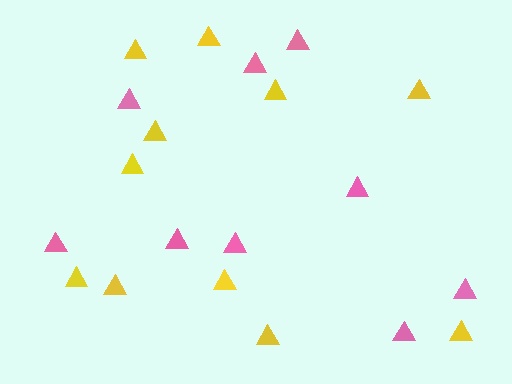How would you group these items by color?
There are 2 groups: one group of pink triangles (9) and one group of yellow triangles (11).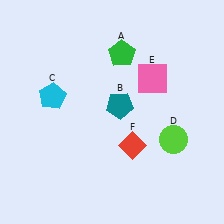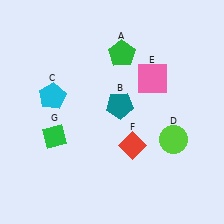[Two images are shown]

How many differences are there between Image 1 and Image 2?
There is 1 difference between the two images.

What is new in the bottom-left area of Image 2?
A green diamond (G) was added in the bottom-left area of Image 2.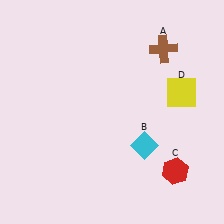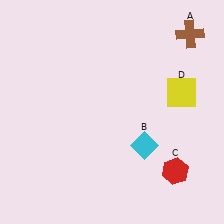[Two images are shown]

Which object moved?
The brown cross (A) moved right.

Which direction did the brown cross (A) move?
The brown cross (A) moved right.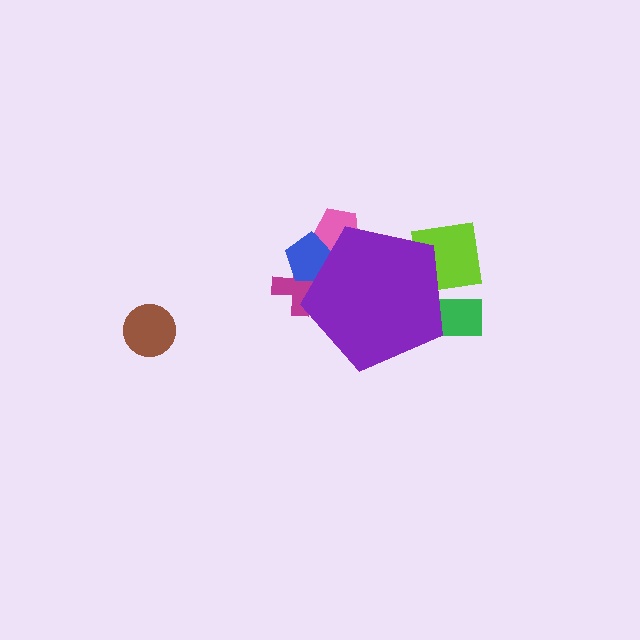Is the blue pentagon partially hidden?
Yes, the blue pentagon is partially hidden behind the purple pentagon.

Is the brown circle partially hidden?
No, the brown circle is fully visible.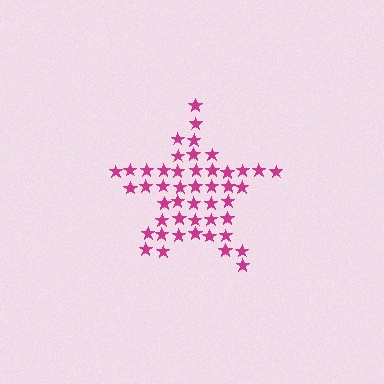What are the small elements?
The small elements are stars.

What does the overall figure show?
The overall figure shows a star.